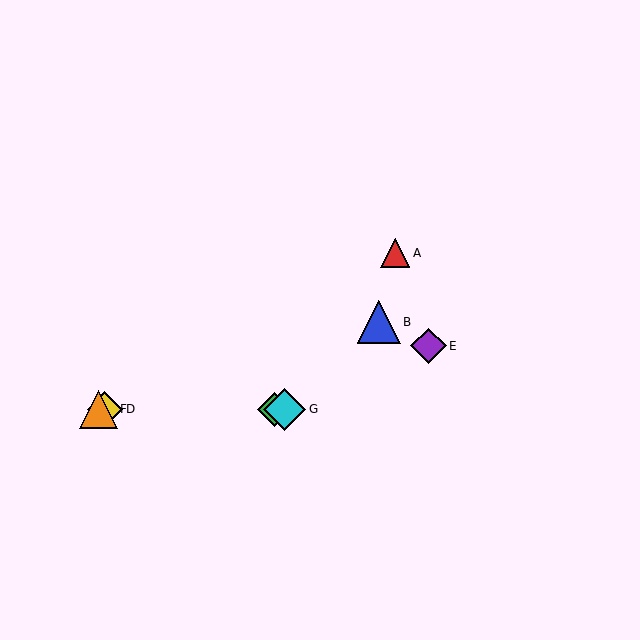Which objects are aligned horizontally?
Objects C, D, F, G are aligned horizontally.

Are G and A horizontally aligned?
No, G is at y≈409 and A is at y≈253.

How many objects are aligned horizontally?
4 objects (C, D, F, G) are aligned horizontally.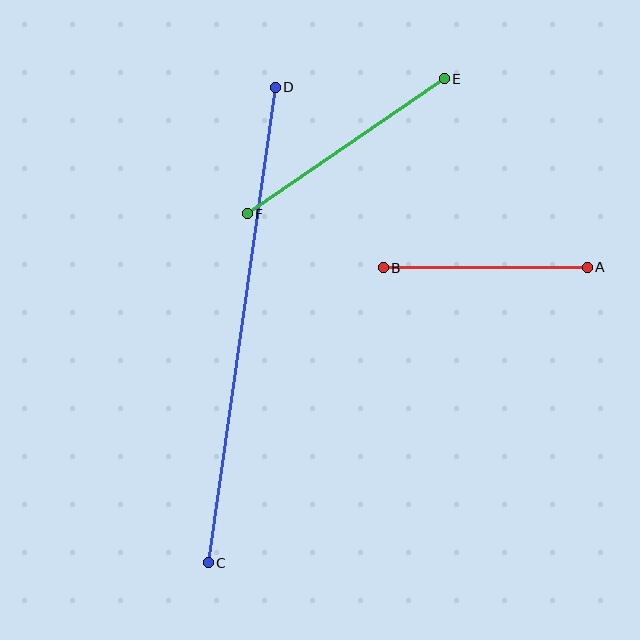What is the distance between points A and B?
The distance is approximately 204 pixels.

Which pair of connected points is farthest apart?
Points C and D are farthest apart.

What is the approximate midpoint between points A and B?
The midpoint is at approximately (485, 267) pixels.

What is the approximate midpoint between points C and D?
The midpoint is at approximately (242, 325) pixels.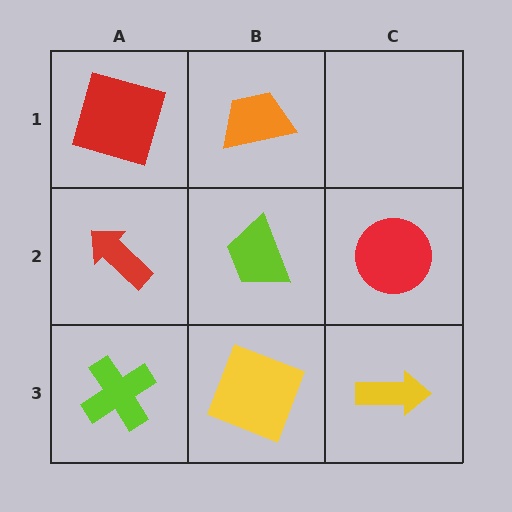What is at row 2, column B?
A lime trapezoid.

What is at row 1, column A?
A red square.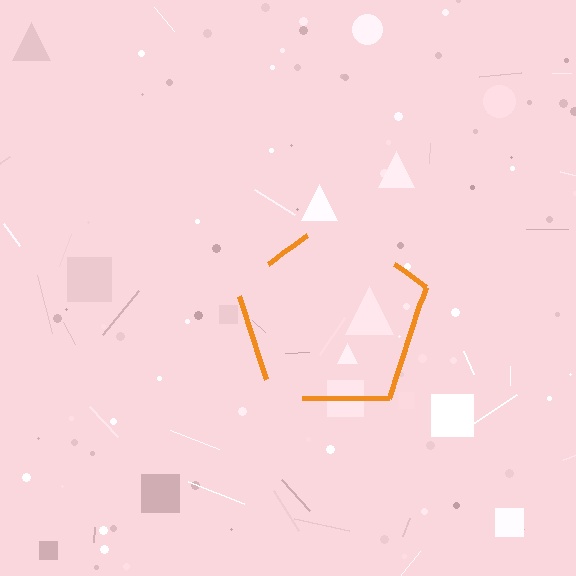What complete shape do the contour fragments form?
The contour fragments form a pentagon.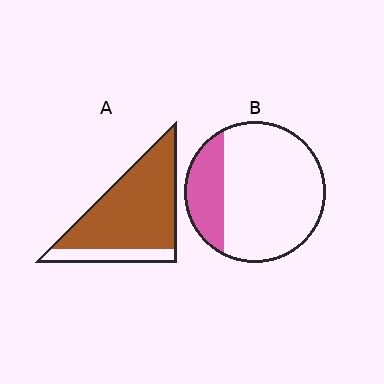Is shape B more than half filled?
No.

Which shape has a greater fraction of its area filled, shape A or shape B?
Shape A.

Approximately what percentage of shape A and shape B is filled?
A is approximately 80% and B is approximately 25%.